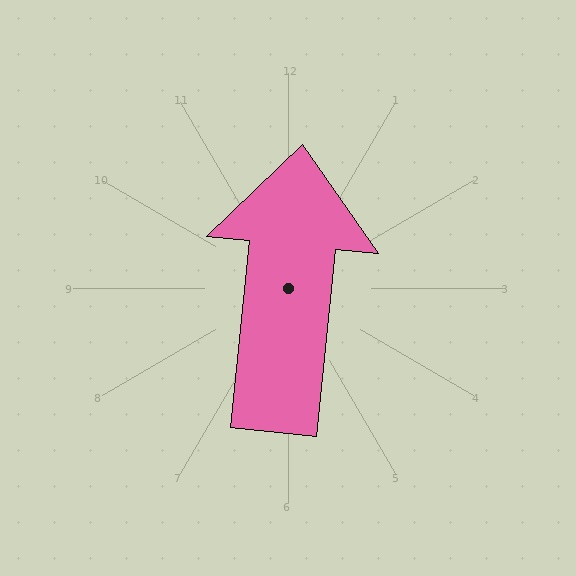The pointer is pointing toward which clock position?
Roughly 12 o'clock.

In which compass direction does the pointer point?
North.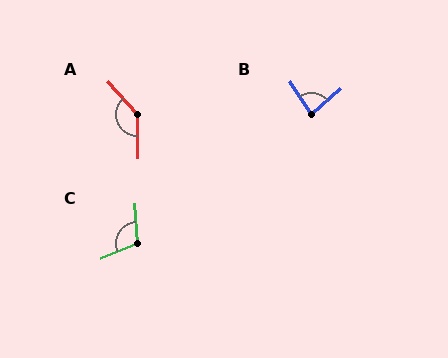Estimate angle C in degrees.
Approximately 108 degrees.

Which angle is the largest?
A, at approximately 140 degrees.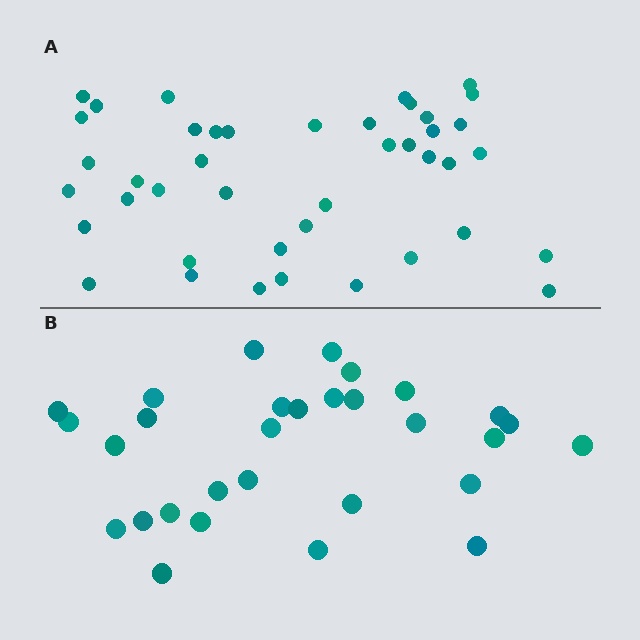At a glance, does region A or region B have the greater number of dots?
Region A (the top region) has more dots.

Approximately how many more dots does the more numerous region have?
Region A has roughly 12 or so more dots than region B.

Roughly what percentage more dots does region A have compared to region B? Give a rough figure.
About 40% more.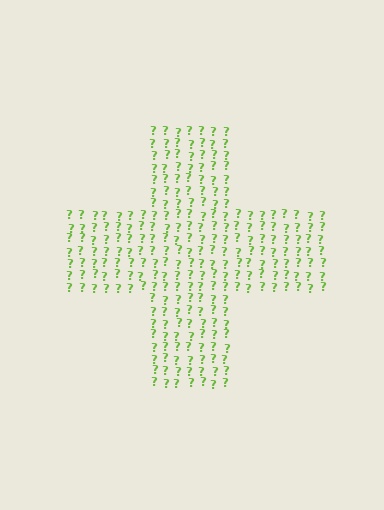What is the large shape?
The large shape is a cross.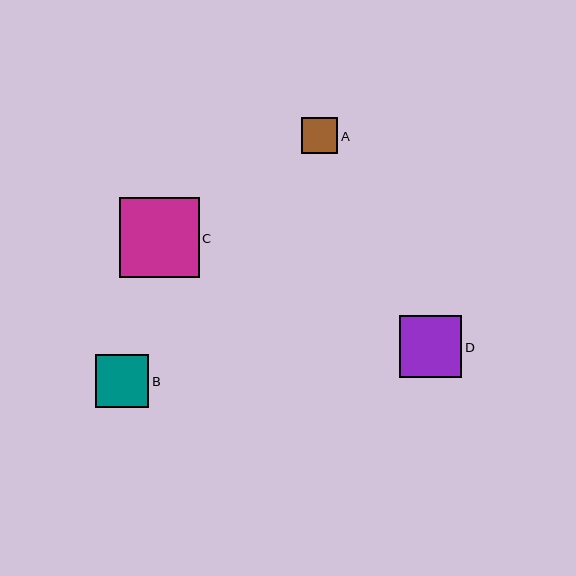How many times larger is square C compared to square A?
Square C is approximately 2.2 times the size of square A.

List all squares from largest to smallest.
From largest to smallest: C, D, B, A.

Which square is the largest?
Square C is the largest with a size of approximately 80 pixels.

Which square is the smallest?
Square A is the smallest with a size of approximately 36 pixels.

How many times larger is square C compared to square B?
Square C is approximately 1.5 times the size of square B.